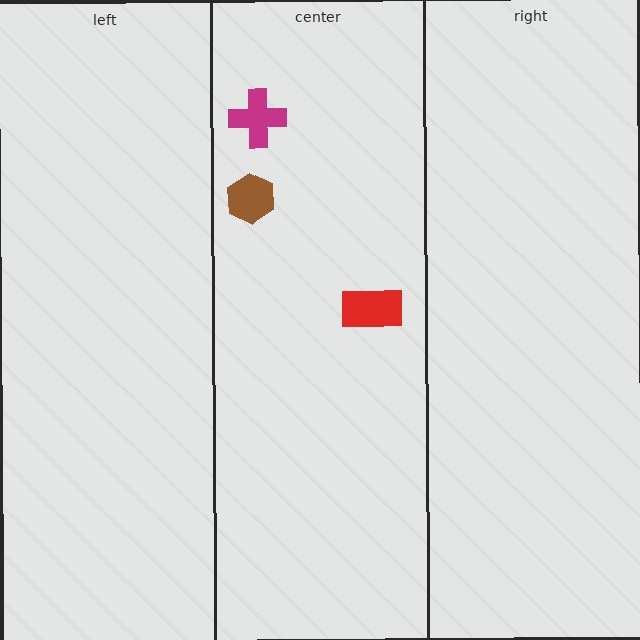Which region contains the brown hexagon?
The center region.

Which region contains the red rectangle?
The center region.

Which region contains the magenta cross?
The center region.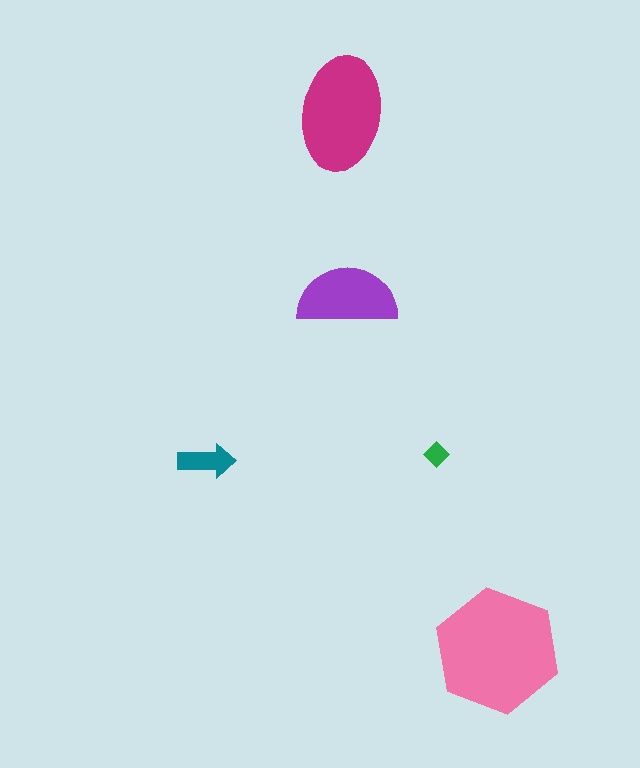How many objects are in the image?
There are 5 objects in the image.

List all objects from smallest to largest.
The green diamond, the teal arrow, the purple semicircle, the magenta ellipse, the pink hexagon.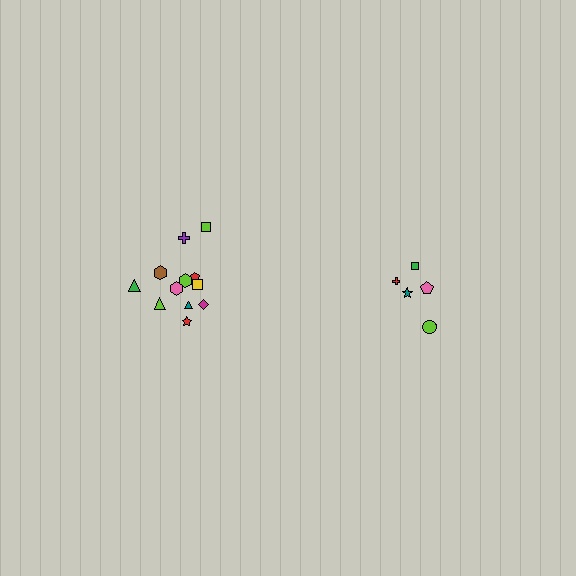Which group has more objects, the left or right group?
The left group.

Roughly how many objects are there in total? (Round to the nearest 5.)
Roughly 20 objects in total.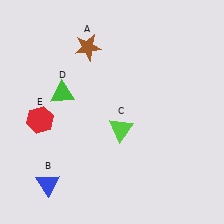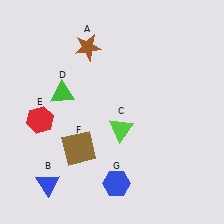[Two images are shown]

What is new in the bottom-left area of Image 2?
A brown square (F) was added in the bottom-left area of Image 2.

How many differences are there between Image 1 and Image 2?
There are 2 differences between the two images.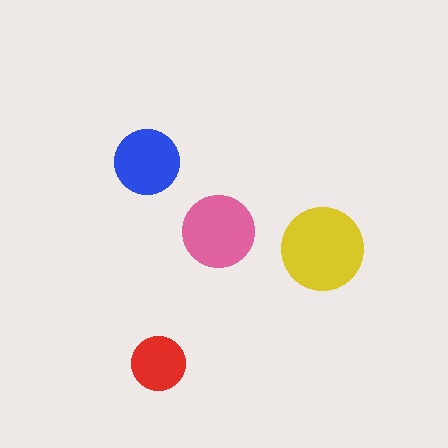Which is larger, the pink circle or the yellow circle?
The yellow one.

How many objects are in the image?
There are 4 objects in the image.